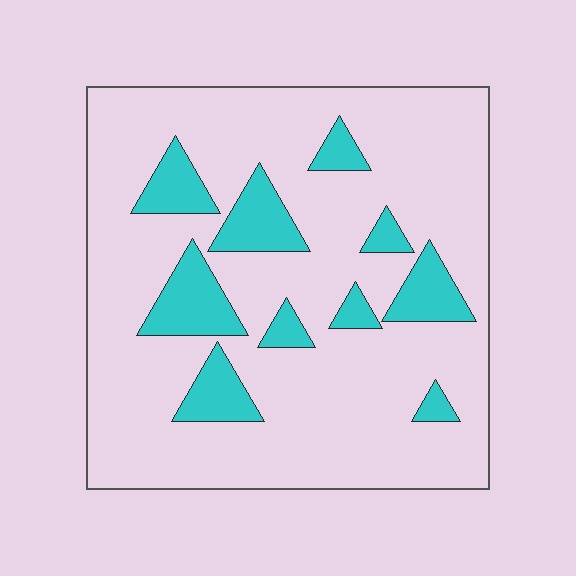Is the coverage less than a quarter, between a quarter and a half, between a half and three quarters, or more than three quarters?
Less than a quarter.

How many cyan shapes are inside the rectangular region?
10.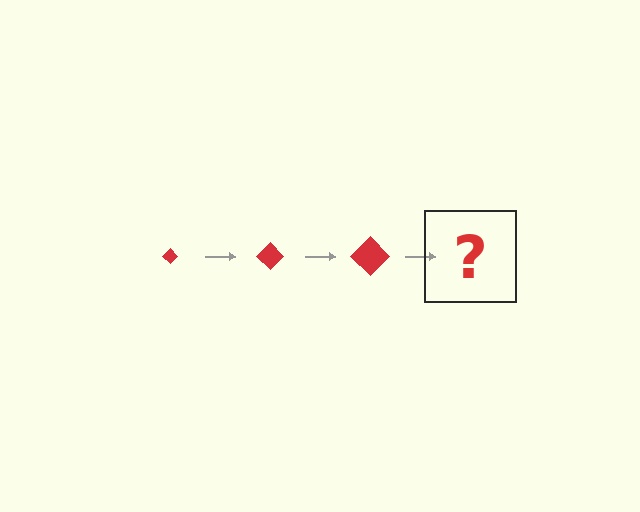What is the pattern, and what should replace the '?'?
The pattern is that the diamond gets progressively larger each step. The '?' should be a red diamond, larger than the previous one.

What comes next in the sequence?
The next element should be a red diamond, larger than the previous one.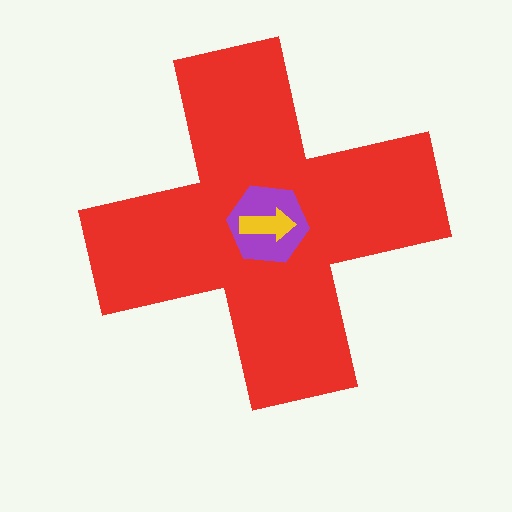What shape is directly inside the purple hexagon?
The yellow arrow.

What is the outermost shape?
The red cross.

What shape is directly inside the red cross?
The purple hexagon.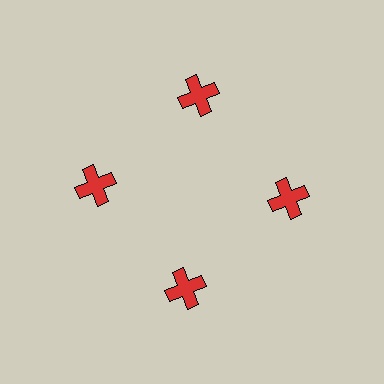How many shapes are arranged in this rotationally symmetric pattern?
There are 4 shapes, arranged in 4 groups of 1.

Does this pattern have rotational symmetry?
Yes, this pattern has 4-fold rotational symmetry. It looks the same after rotating 90 degrees around the center.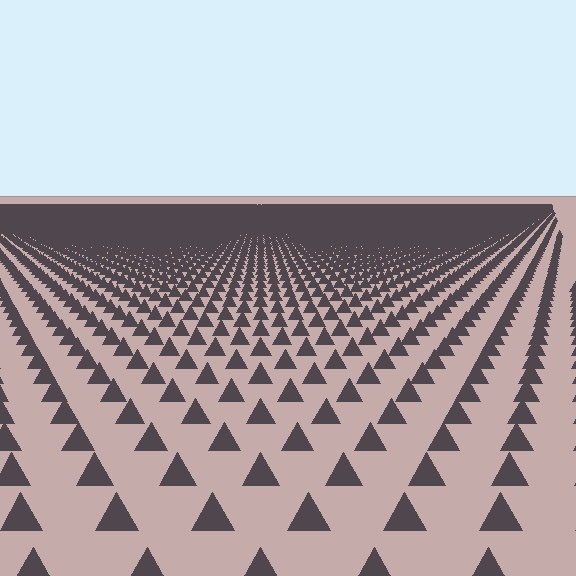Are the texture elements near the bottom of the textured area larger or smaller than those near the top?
Larger. Near the bottom, elements are closer to the viewer and appear at a bigger on-screen size.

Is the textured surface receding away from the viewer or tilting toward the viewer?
The surface is receding away from the viewer. Texture elements get smaller and denser toward the top.